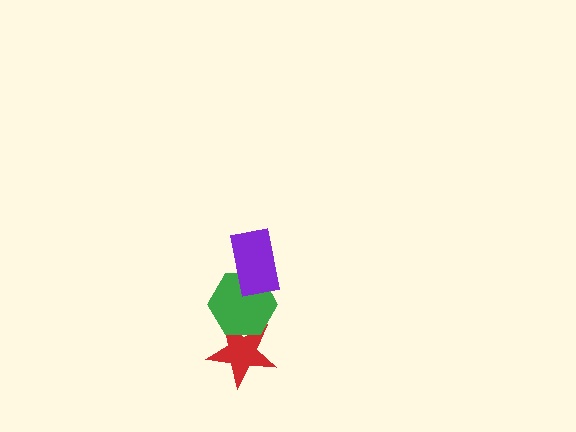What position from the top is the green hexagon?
The green hexagon is 2nd from the top.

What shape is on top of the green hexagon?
The purple rectangle is on top of the green hexagon.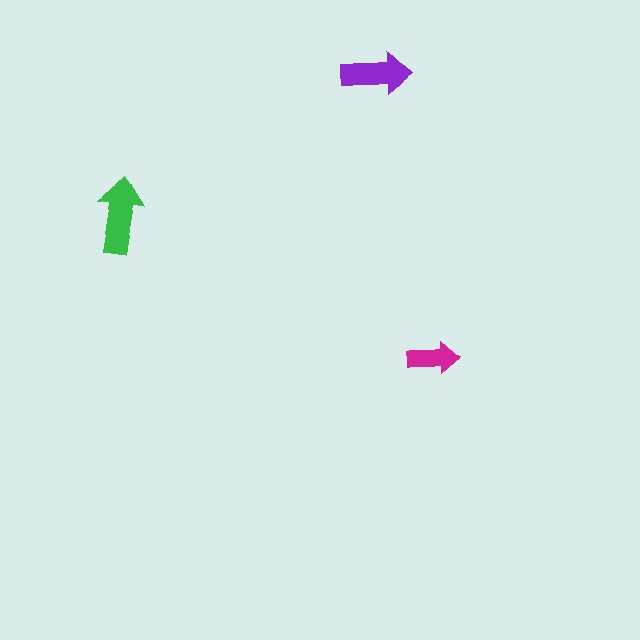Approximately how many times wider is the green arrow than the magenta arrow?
About 1.5 times wider.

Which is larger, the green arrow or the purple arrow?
The green one.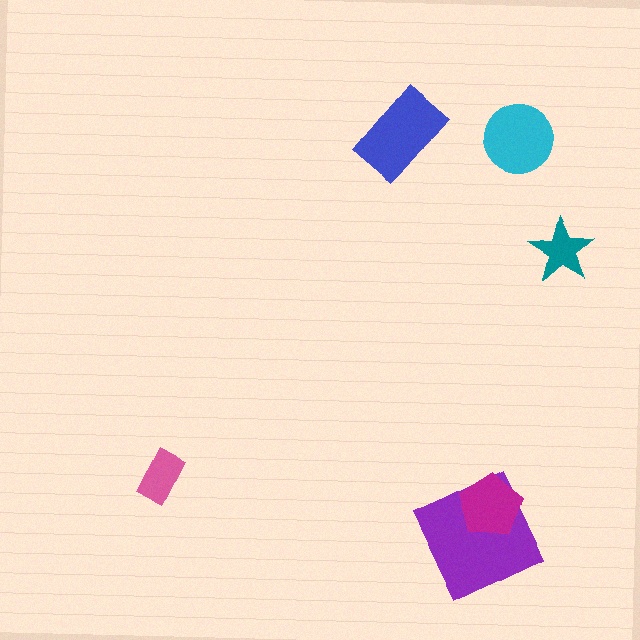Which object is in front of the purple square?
The magenta pentagon is in front of the purple square.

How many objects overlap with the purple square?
1 object overlaps with the purple square.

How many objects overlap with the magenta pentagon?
1 object overlaps with the magenta pentagon.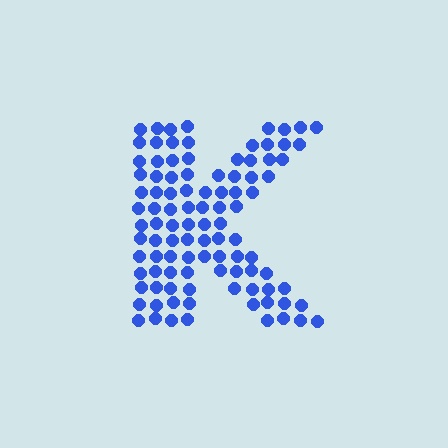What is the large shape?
The large shape is the letter K.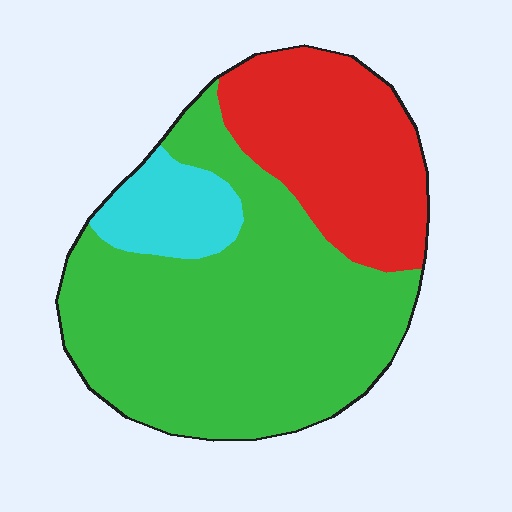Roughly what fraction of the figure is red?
Red covers about 30% of the figure.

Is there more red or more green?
Green.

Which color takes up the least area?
Cyan, at roughly 10%.